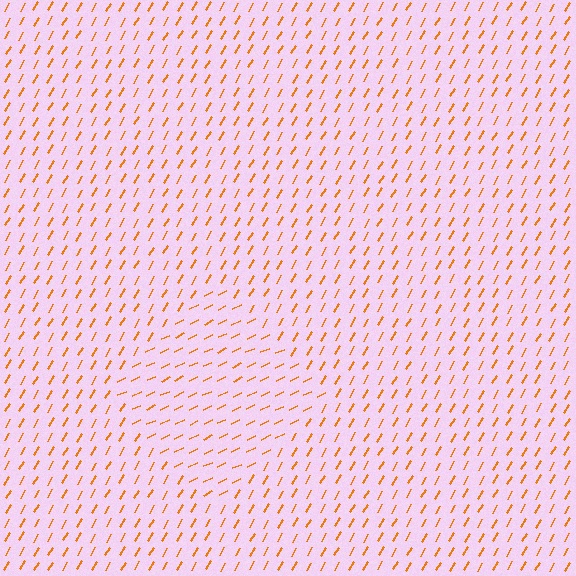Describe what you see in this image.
The image is filled with small orange line segments. A diamond region in the image has lines oriented differently from the surrounding lines, creating a visible texture boundary.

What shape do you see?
I see a diamond.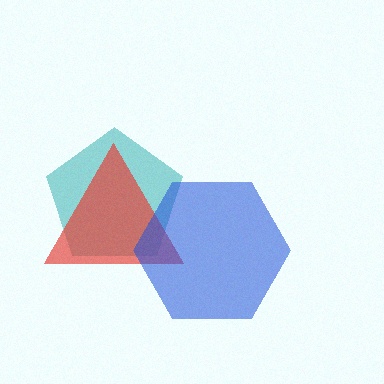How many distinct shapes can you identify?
There are 3 distinct shapes: a teal pentagon, a red triangle, a blue hexagon.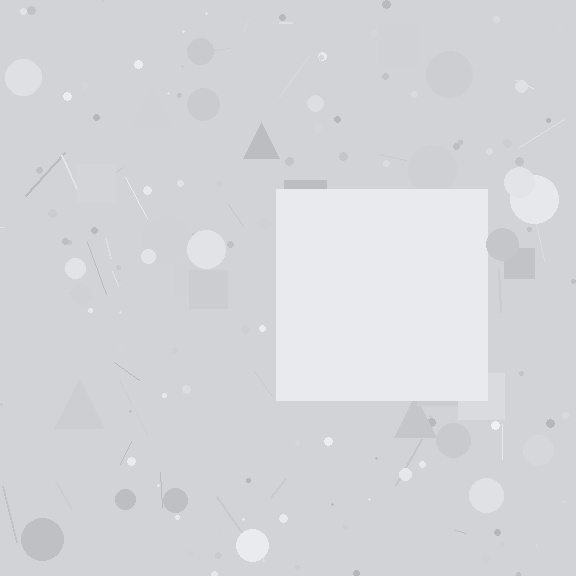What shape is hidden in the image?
A square is hidden in the image.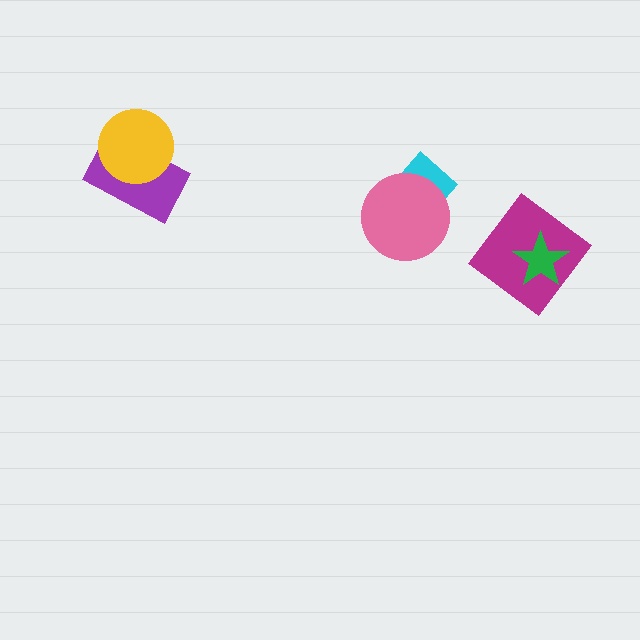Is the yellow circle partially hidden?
No, no other shape covers it.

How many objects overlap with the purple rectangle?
1 object overlaps with the purple rectangle.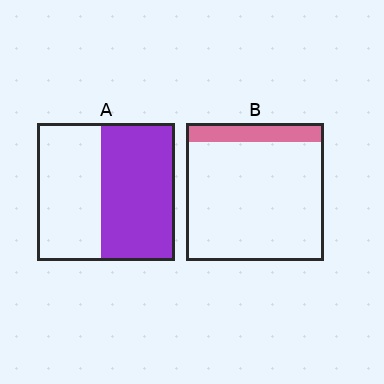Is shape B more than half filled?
No.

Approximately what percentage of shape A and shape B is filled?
A is approximately 55% and B is approximately 15%.